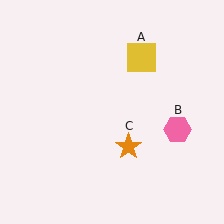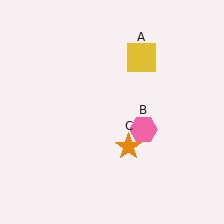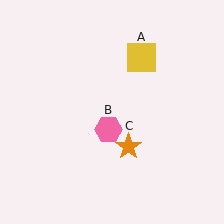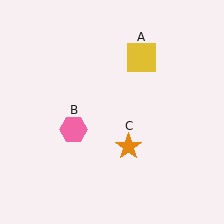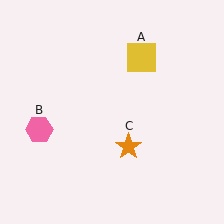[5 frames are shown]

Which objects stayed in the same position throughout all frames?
Yellow square (object A) and orange star (object C) remained stationary.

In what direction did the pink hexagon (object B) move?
The pink hexagon (object B) moved left.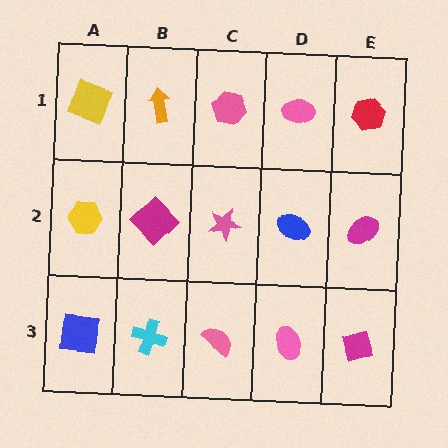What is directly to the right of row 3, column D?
A magenta diamond.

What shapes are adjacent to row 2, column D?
A pink ellipse (row 1, column D), a pink ellipse (row 3, column D), a pink star (row 2, column C), a magenta ellipse (row 2, column E).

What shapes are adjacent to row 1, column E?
A magenta ellipse (row 2, column E), a pink ellipse (row 1, column D).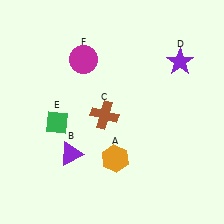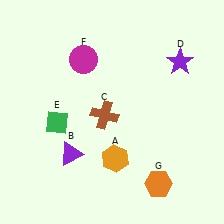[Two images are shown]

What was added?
An orange hexagon (G) was added in Image 2.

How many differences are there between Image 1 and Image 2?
There is 1 difference between the two images.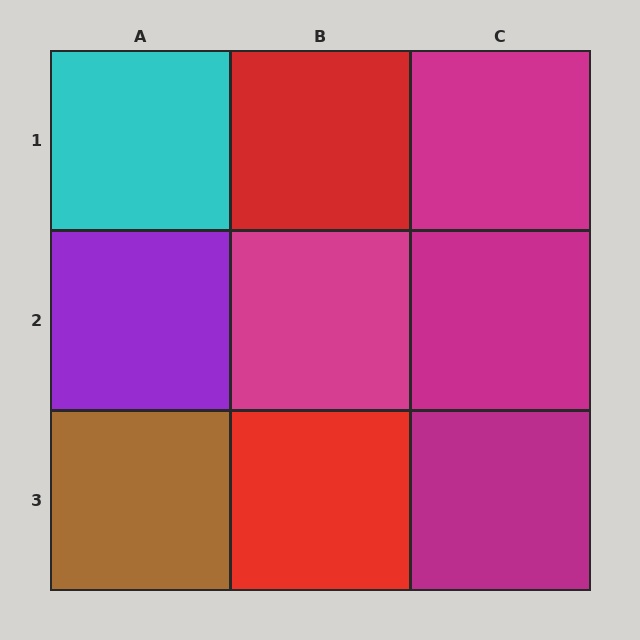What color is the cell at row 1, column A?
Cyan.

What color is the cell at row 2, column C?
Magenta.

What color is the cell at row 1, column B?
Red.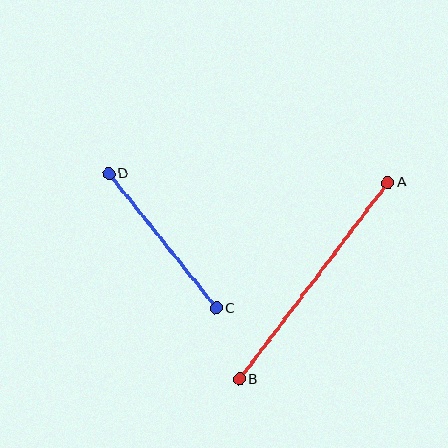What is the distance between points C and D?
The distance is approximately 172 pixels.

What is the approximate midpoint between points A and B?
The midpoint is at approximately (314, 281) pixels.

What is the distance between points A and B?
The distance is approximately 246 pixels.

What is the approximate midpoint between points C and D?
The midpoint is at approximately (163, 241) pixels.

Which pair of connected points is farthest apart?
Points A and B are farthest apart.